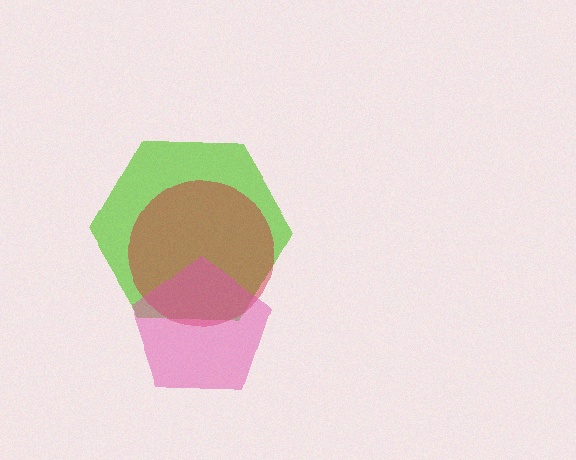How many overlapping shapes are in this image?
There are 3 overlapping shapes in the image.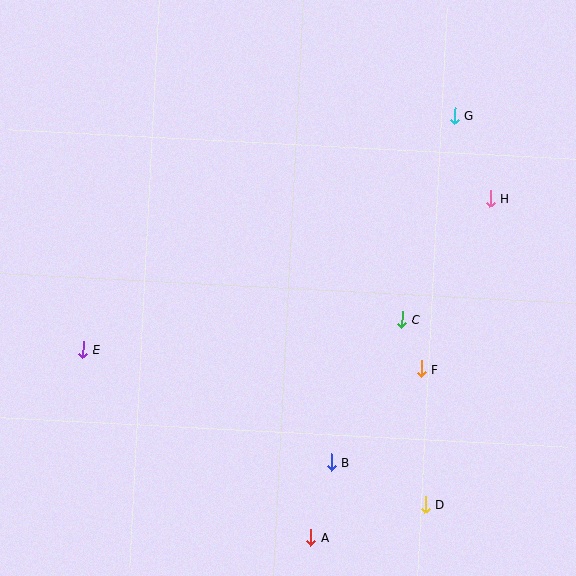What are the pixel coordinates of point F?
Point F is at (421, 369).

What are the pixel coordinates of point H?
Point H is at (490, 198).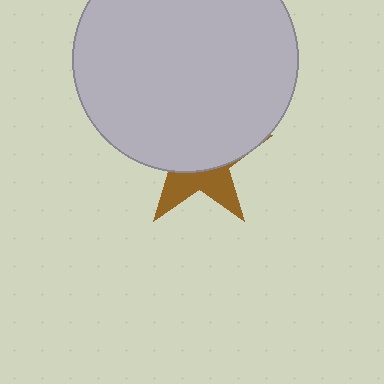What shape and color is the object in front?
The object in front is a light gray circle.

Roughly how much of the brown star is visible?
A small part of it is visible (roughly 35%).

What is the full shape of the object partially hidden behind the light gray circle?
The partially hidden object is a brown star.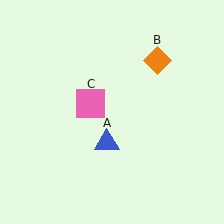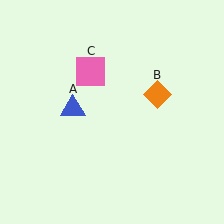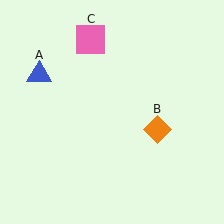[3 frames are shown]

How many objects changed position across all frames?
3 objects changed position: blue triangle (object A), orange diamond (object B), pink square (object C).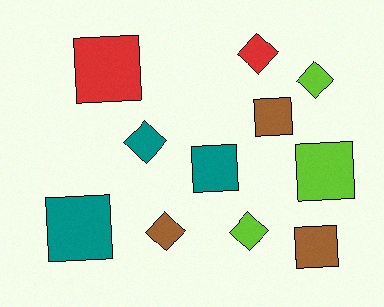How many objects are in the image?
There are 11 objects.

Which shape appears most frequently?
Square, with 6 objects.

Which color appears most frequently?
Teal, with 3 objects.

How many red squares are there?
There is 1 red square.